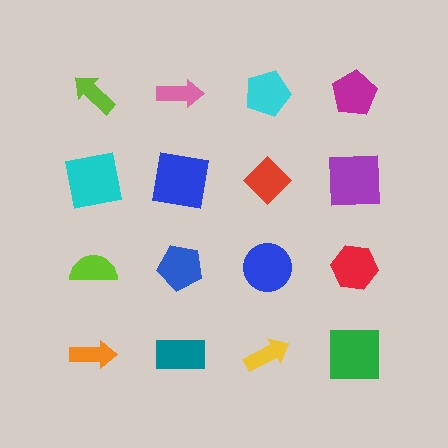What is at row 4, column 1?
An orange arrow.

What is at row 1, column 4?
A magenta pentagon.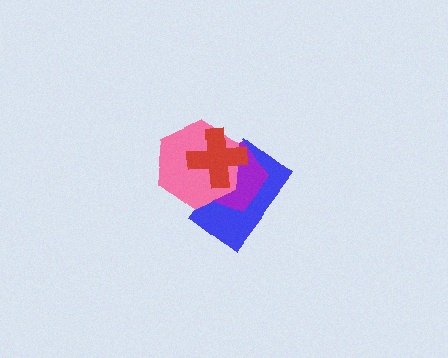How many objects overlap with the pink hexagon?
3 objects overlap with the pink hexagon.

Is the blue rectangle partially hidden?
Yes, it is partially covered by another shape.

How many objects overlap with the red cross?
3 objects overlap with the red cross.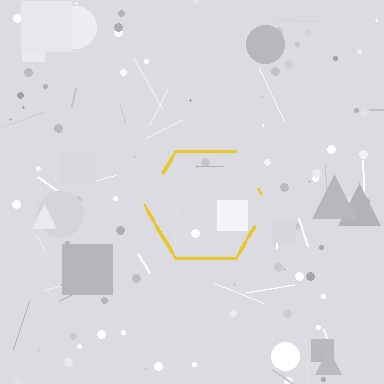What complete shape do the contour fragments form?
The contour fragments form a hexagon.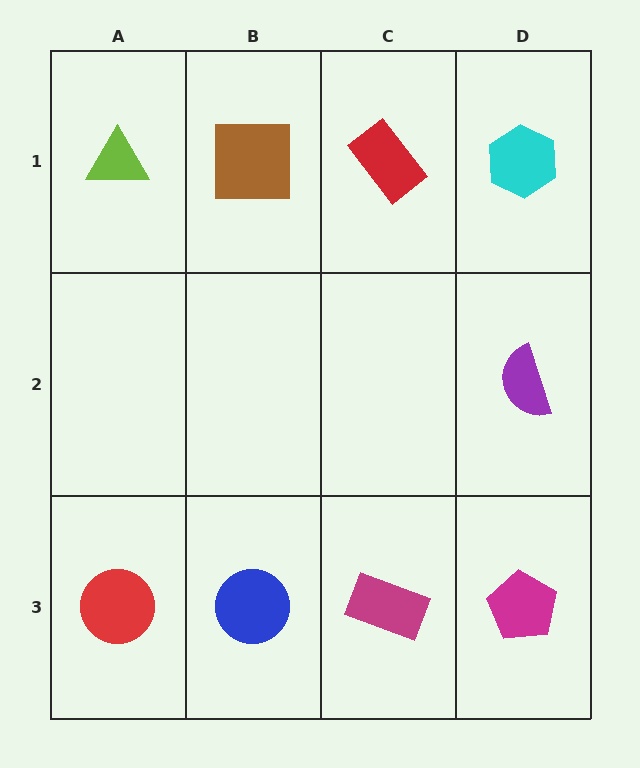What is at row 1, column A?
A lime triangle.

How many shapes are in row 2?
1 shape.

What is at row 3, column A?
A red circle.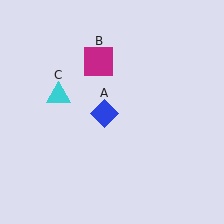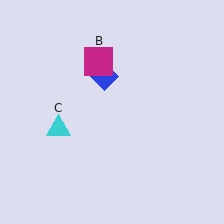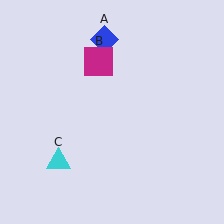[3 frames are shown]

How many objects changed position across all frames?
2 objects changed position: blue diamond (object A), cyan triangle (object C).